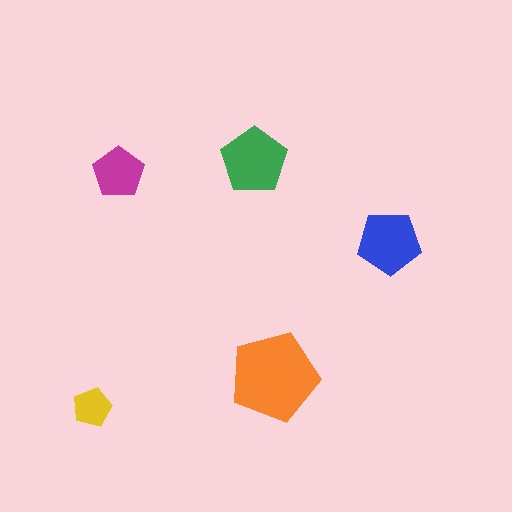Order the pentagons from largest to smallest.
the orange one, the green one, the blue one, the magenta one, the yellow one.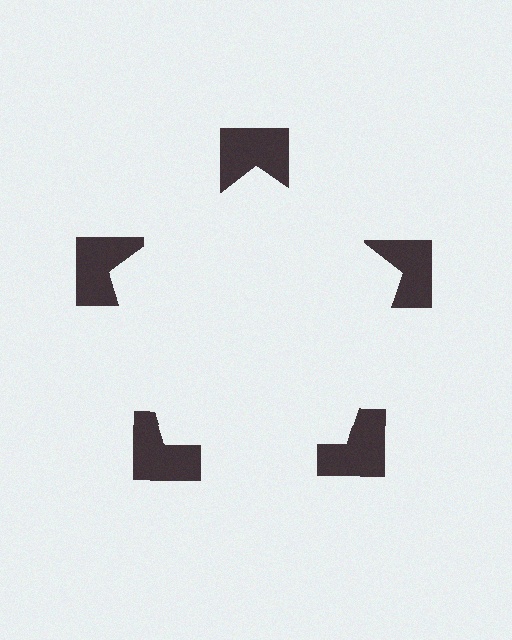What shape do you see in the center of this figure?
An illusory pentagon — its edges are inferred from the aligned wedge cuts in the notched squares, not physically drawn.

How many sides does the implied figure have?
5 sides.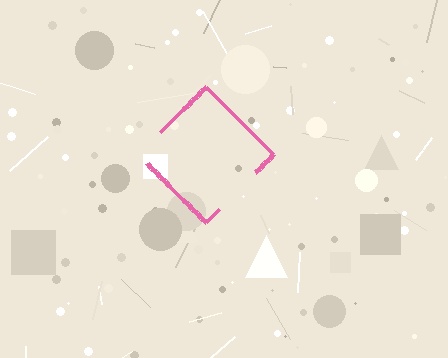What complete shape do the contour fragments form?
The contour fragments form a diamond.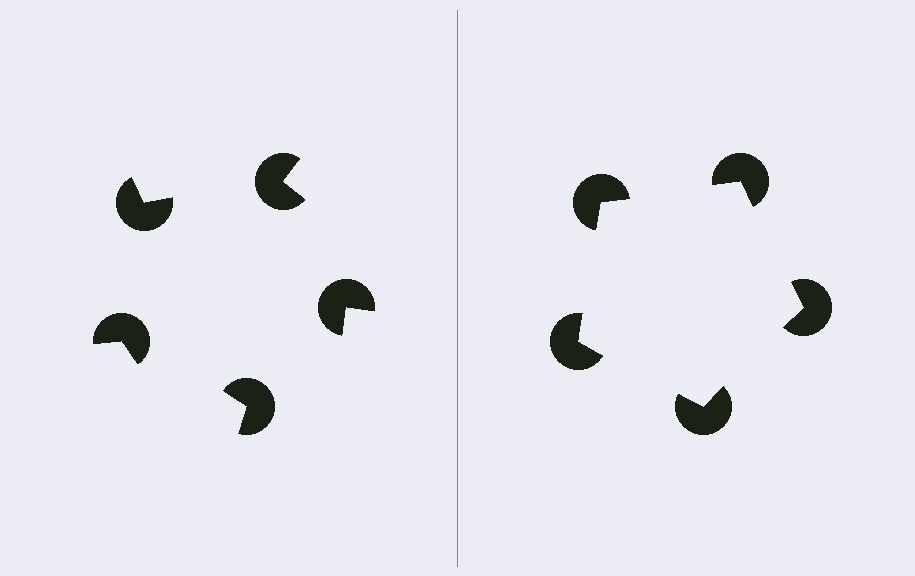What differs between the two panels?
The pac-man discs are positioned identically on both sides; only the wedge orientations differ. On the right they align to a pentagon; on the left they are misaligned.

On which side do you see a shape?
An illusory pentagon appears on the right side. On the left side the wedge cuts are rotated, so no coherent shape forms.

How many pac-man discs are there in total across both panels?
10 — 5 on each side.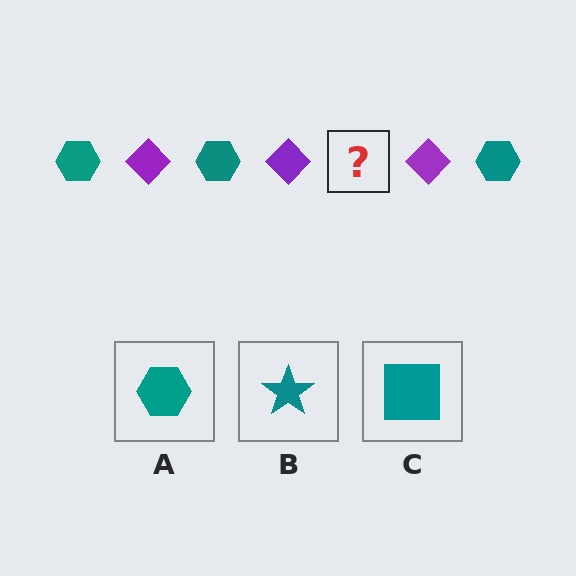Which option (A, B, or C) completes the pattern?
A.